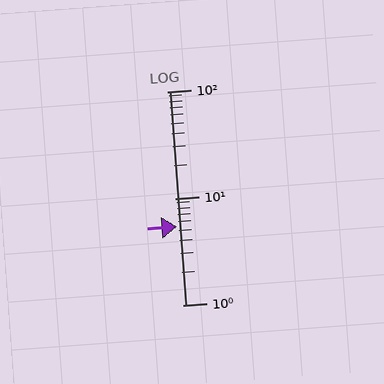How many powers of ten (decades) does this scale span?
The scale spans 2 decades, from 1 to 100.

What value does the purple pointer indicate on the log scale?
The pointer indicates approximately 5.4.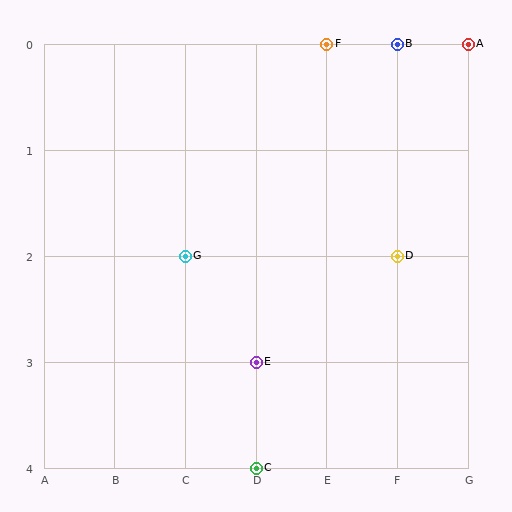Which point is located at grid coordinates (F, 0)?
Point B is at (F, 0).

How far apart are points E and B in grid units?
Points E and B are 2 columns and 3 rows apart (about 3.6 grid units diagonally).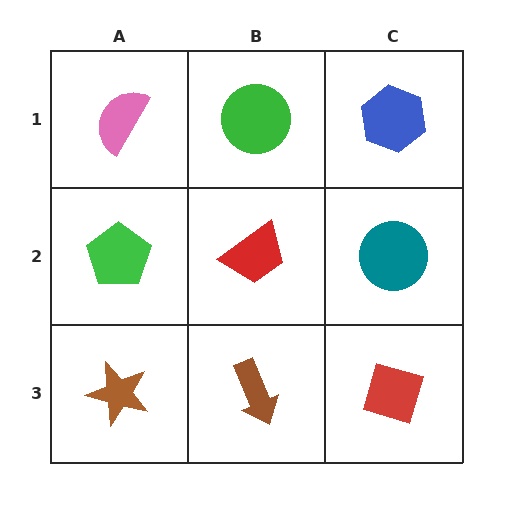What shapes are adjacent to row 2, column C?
A blue hexagon (row 1, column C), a red diamond (row 3, column C), a red trapezoid (row 2, column B).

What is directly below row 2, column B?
A brown arrow.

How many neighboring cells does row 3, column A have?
2.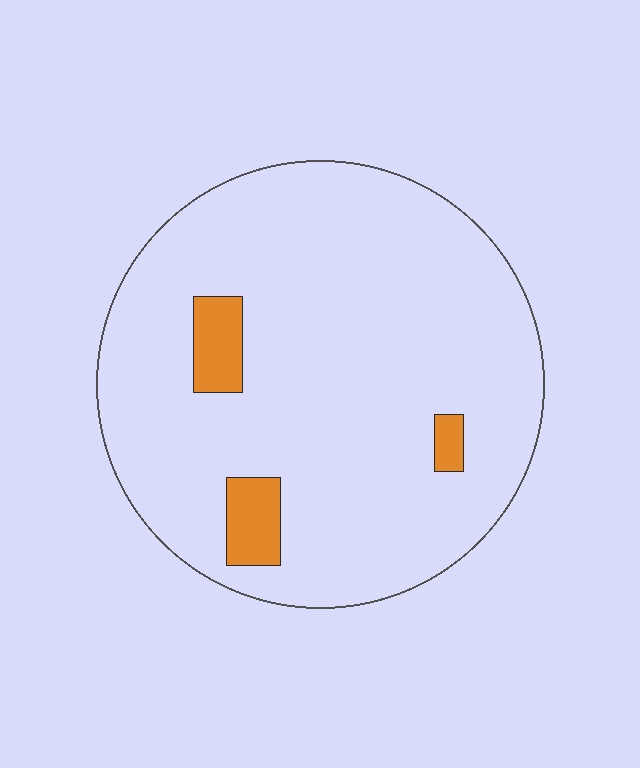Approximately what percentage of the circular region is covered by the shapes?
Approximately 5%.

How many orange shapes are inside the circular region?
3.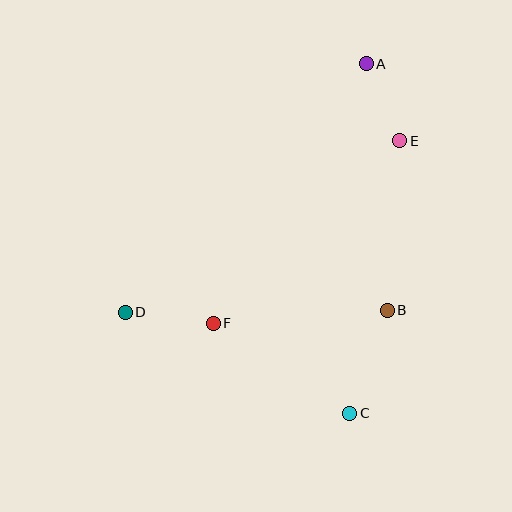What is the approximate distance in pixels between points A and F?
The distance between A and F is approximately 302 pixels.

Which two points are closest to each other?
Points A and E are closest to each other.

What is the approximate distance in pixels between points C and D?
The distance between C and D is approximately 246 pixels.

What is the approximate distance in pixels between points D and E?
The distance between D and E is approximately 324 pixels.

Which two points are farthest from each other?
Points A and C are farthest from each other.